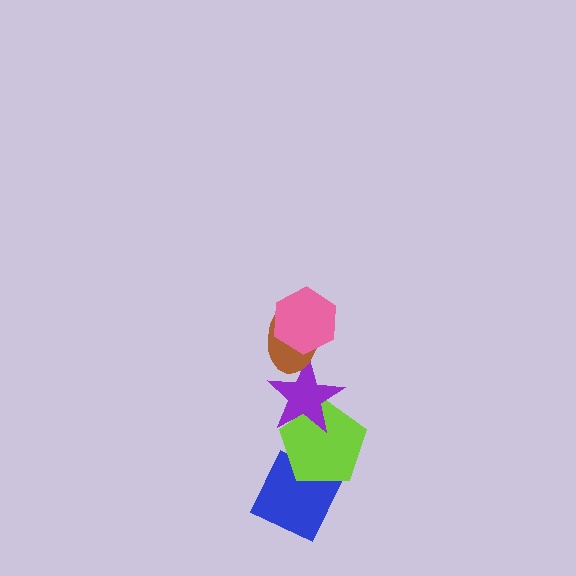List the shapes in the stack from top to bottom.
From top to bottom: the pink hexagon, the brown ellipse, the purple star, the lime pentagon, the blue diamond.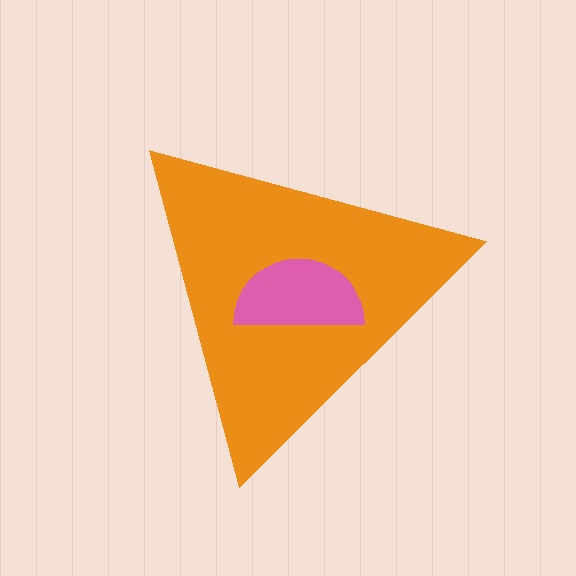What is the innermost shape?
The pink semicircle.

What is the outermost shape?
The orange triangle.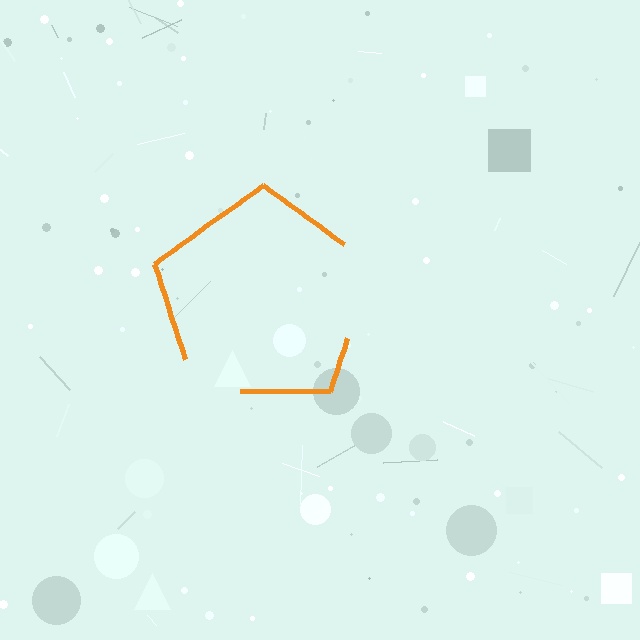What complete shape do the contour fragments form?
The contour fragments form a pentagon.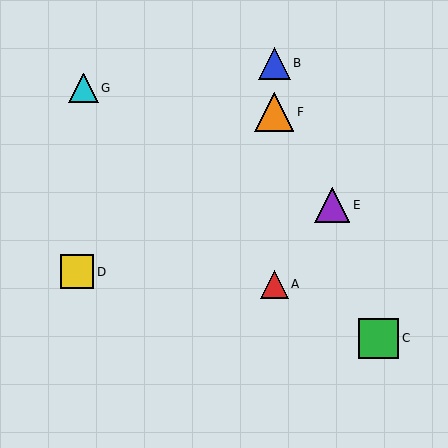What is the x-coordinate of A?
Object A is at x≈274.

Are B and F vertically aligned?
Yes, both are at x≈274.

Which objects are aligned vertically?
Objects A, B, F are aligned vertically.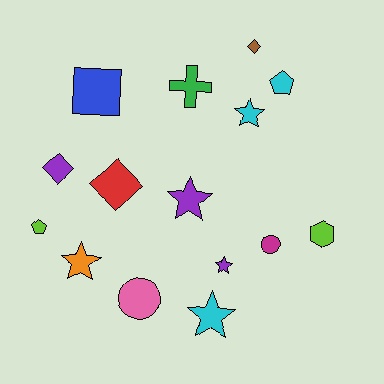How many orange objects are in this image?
There is 1 orange object.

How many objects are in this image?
There are 15 objects.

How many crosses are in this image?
There is 1 cross.